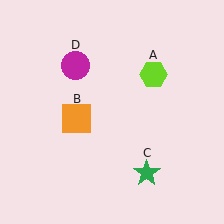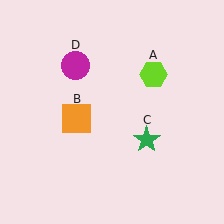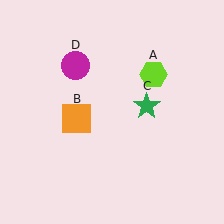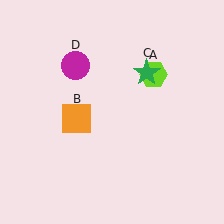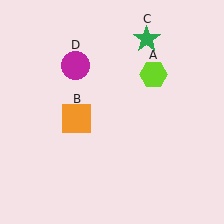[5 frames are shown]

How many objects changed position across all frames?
1 object changed position: green star (object C).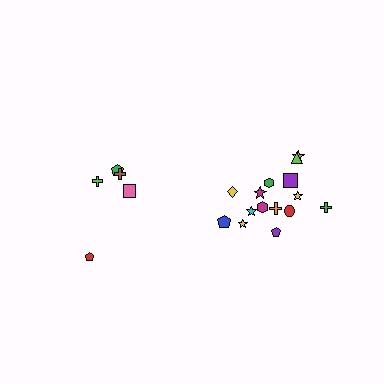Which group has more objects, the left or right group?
The right group.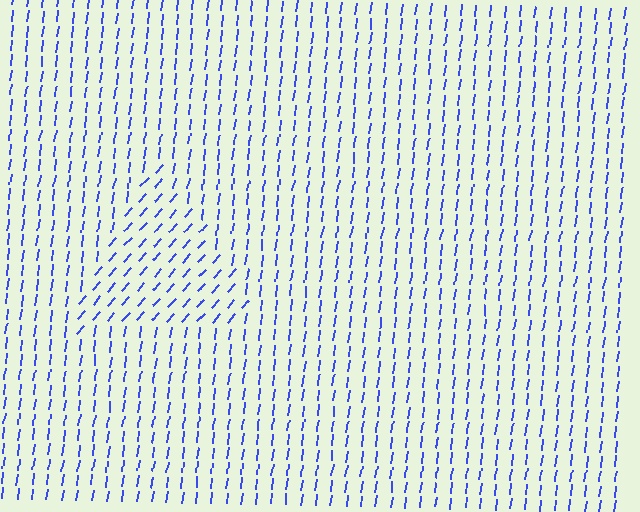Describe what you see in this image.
The image is filled with small blue line segments. A triangle region in the image has lines oriented differently from the surrounding lines, creating a visible texture boundary.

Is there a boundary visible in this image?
Yes, there is a texture boundary formed by a change in line orientation.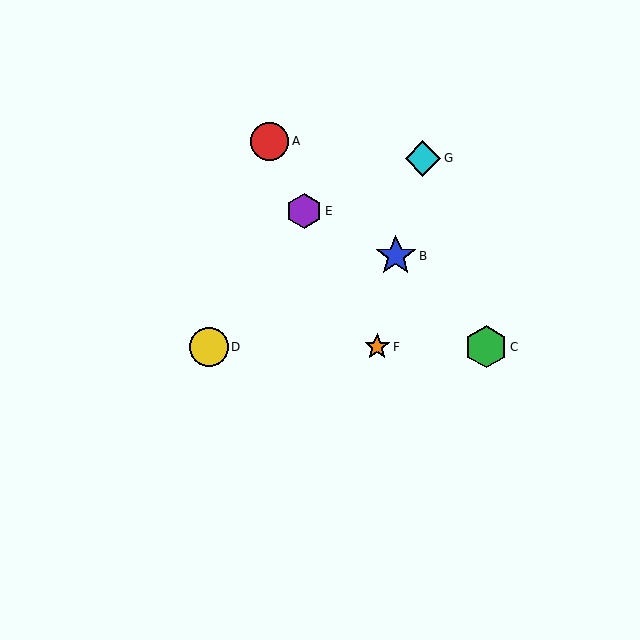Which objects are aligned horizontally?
Objects C, D, F are aligned horizontally.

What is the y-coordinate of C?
Object C is at y≈347.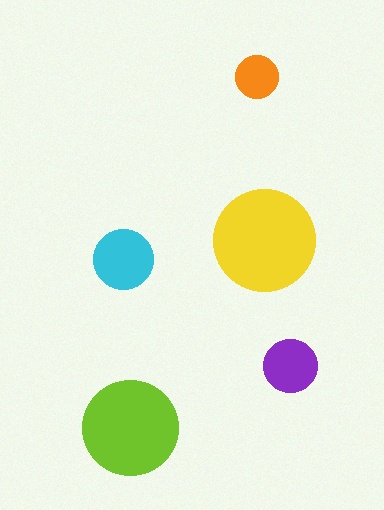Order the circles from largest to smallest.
the yellow one, the lime one, the cyan one, the purple one, the orange one.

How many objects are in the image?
There are 5 objects in the image.